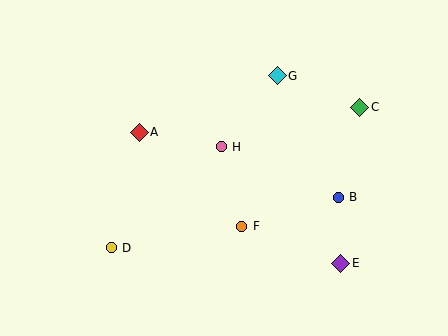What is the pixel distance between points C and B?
The distance between C and B is 93 pixels.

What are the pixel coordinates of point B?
Point B is at (338, 197).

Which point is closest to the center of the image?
Point H at (221, 147) is closest to the center.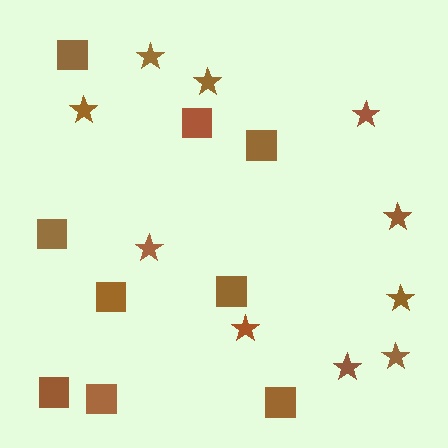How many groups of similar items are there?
There are 2 groups: one group of stars (10) and one group of squares (9).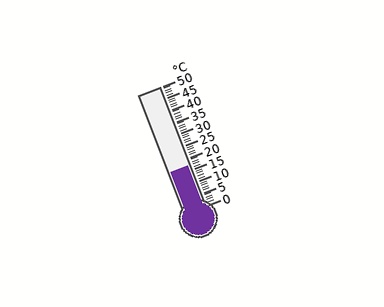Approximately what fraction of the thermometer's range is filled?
The thermometer is filled to approximately 35% of its range.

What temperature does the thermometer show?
The thermometer shows approximately 17°C.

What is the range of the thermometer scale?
The thermometer scale ranges from 0°C to 50°C.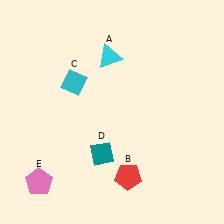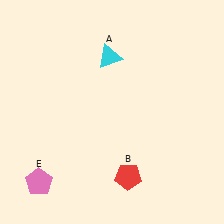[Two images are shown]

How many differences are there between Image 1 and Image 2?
There are 2 differences between the two images.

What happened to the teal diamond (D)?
The teal diamond (D) was removed in Image 2. It was in the bottom-left area of Image 1.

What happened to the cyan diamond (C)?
The cyan diamond (C) was removed in Image 2. It was in the top-left area of Image 1.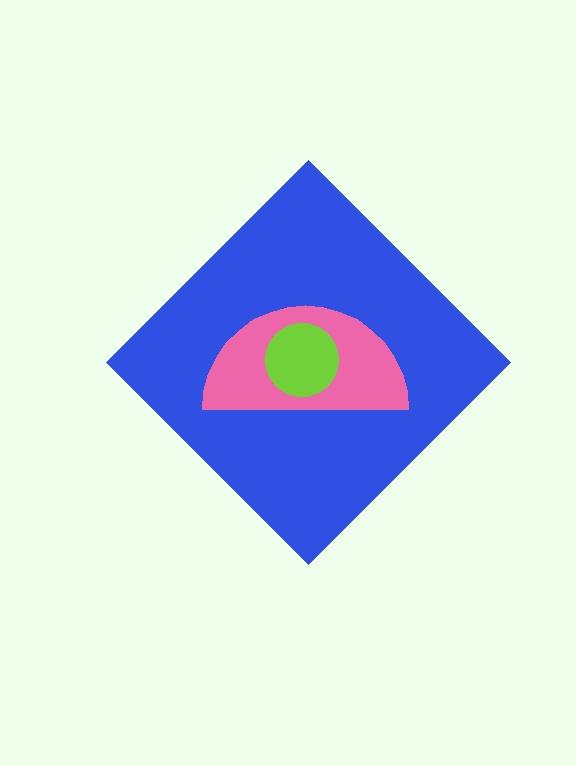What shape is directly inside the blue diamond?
The pink semicircle.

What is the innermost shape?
The lime circle.